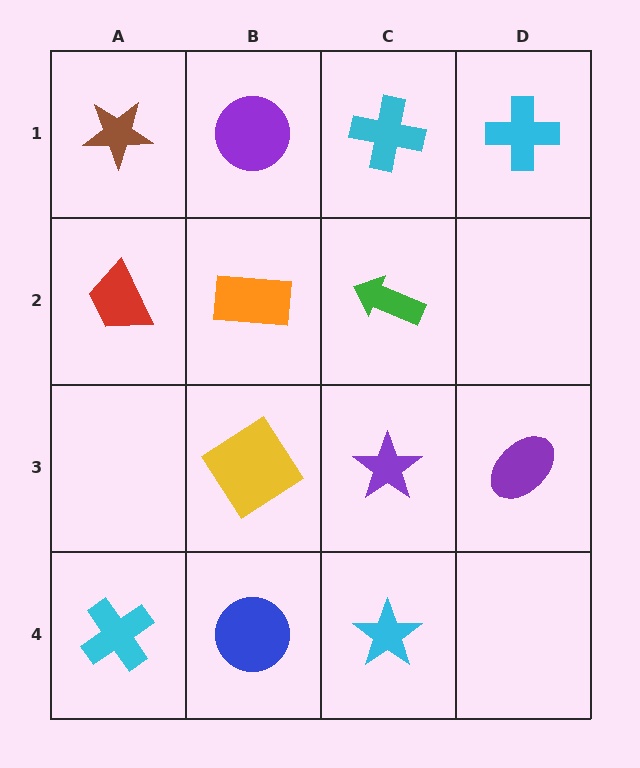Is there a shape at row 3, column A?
No, that cell is empty.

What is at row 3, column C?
A purple star.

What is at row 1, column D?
A cyan cross.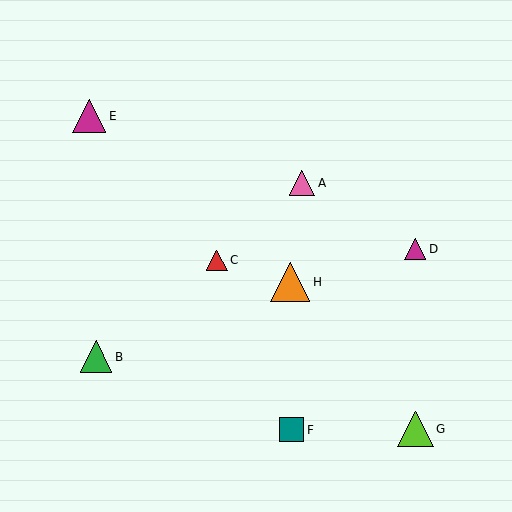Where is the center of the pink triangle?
The center of the pink triangle is at (302, 183).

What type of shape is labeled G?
Shape G is a lime triangle.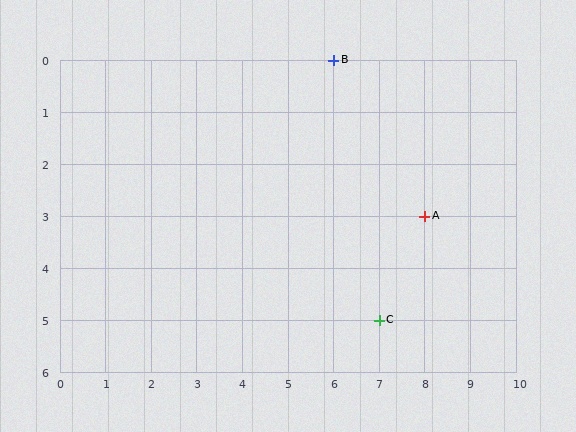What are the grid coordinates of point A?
Point A is at grid coordinates (8, 3).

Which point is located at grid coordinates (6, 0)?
Point B is at (6, 0).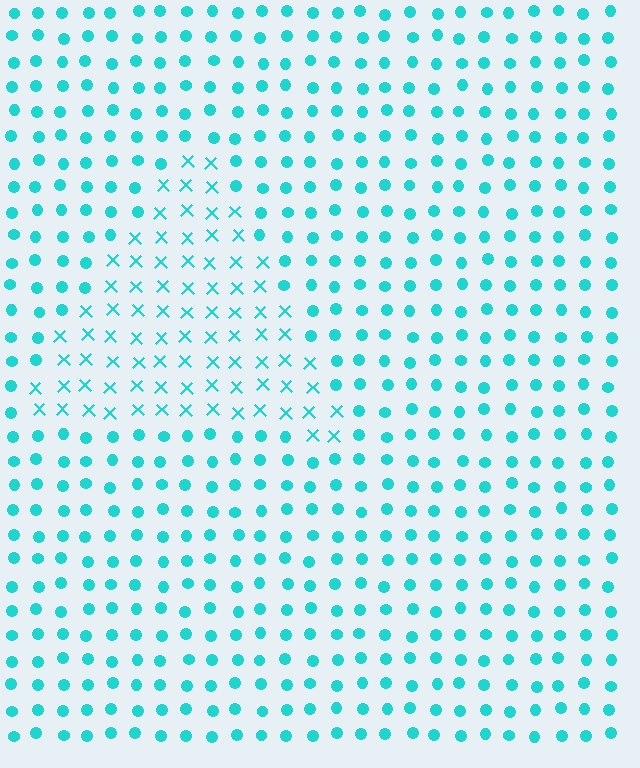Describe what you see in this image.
The image is filled with small cyan elements arranged in a uniform grid. A triangle-shaped region contains X marks, while the surrounding area contains circles. The boundary is defined purely by the change in element shape.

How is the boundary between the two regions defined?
The boundary is defined by a change in element shape: X marks inside vs. circles outside. All elements share the same color and spacing.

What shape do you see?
I see a triangle.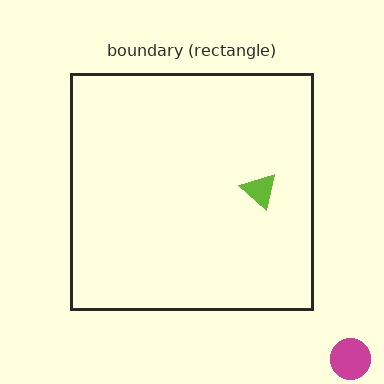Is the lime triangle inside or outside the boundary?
Inside.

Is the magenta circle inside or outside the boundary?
Outside.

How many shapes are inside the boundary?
1 inside, 1 outside.